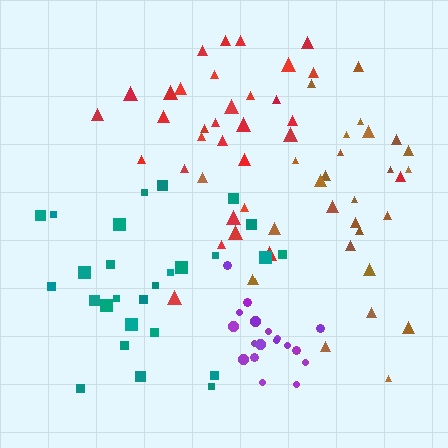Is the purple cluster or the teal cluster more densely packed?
Purple.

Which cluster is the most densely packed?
Purple.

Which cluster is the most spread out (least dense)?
Brown.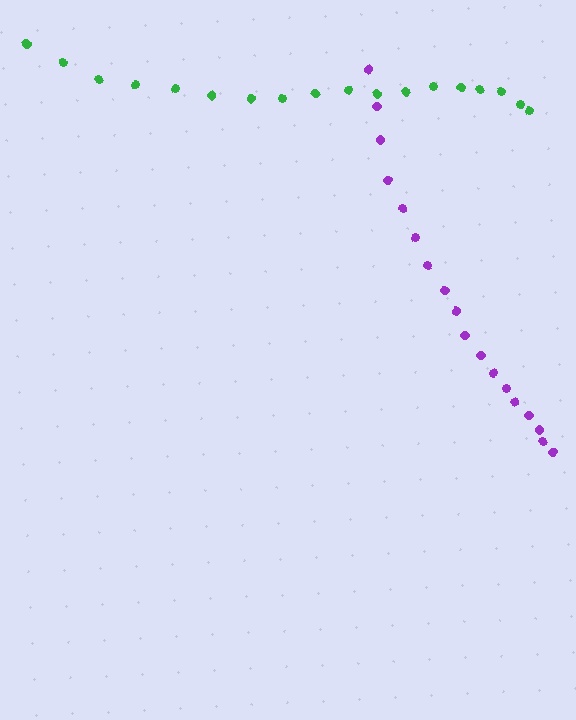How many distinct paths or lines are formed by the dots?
There are 2 distinct paths.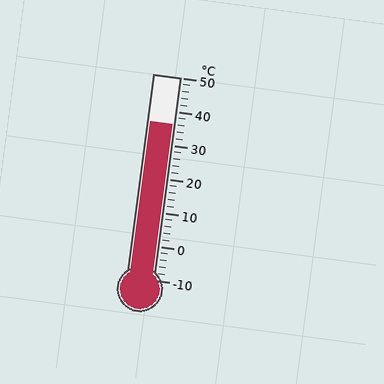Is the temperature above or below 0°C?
The temperature is above 0°C.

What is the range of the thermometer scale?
The thermometer scale ranges from -10°C to 50°C.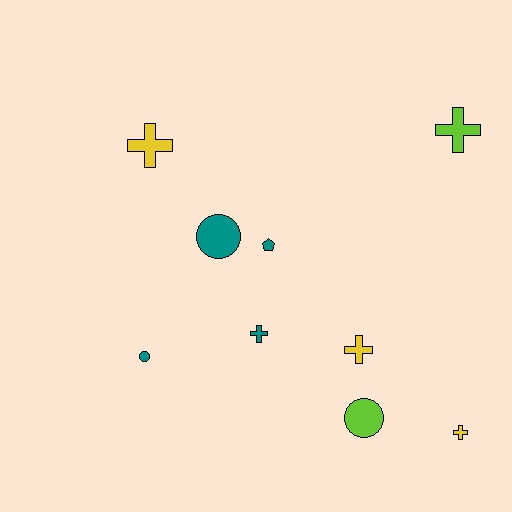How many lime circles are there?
There is 1 lime circle.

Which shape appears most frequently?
Cross, with 5 objects.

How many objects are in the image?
There are 9 objects.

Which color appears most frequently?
Teal, with 4 objects.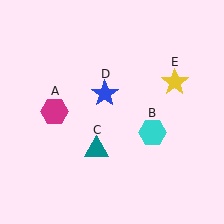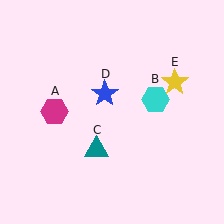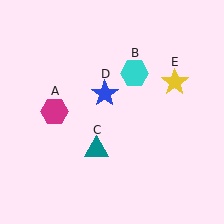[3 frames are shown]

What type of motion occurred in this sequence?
The cyan hexagon (object B) rotated counterclockwise around the center of the scene.